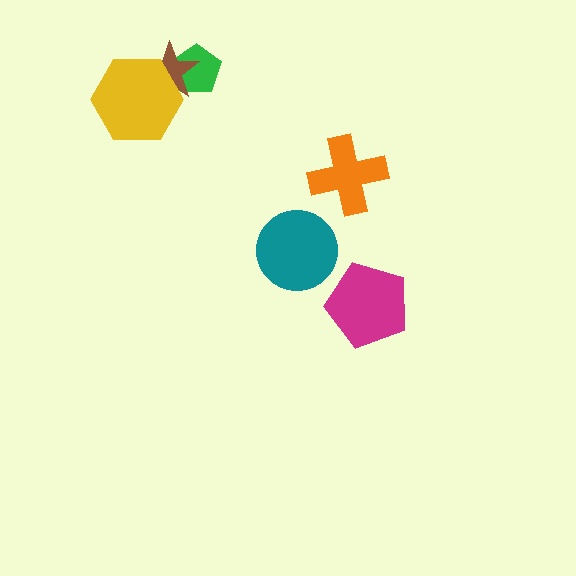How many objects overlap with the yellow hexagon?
1 object overlaps with the yellow hexagon.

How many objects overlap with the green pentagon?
1 object overlaps with the green pentagon.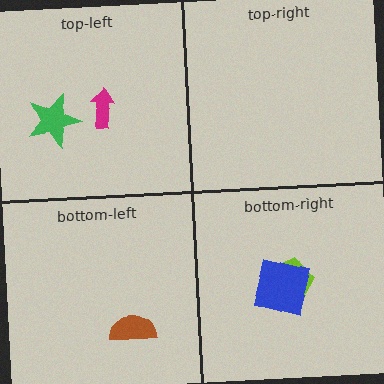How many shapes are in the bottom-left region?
1.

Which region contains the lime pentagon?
The bottom-right region.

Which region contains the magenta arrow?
The top-left region.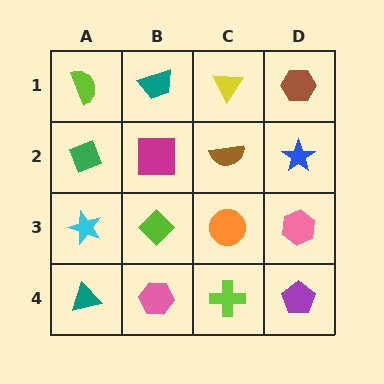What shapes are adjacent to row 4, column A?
A cyan star (row 3, column A), a pink hexagon (row 4, column B).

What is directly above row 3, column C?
A brown semicircle.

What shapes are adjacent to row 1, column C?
A brown semicircle (row 2, column C), a teal trapezoid (row 1, column B), a brown hexagon (row 1, column D).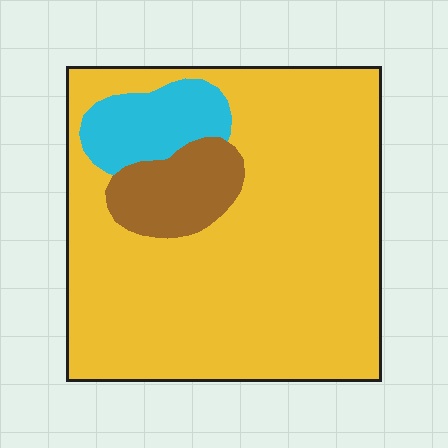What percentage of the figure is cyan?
Cyan covers roughly 10% of the figure.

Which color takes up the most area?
Yellow, at roughly 80%.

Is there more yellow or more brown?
Yellow.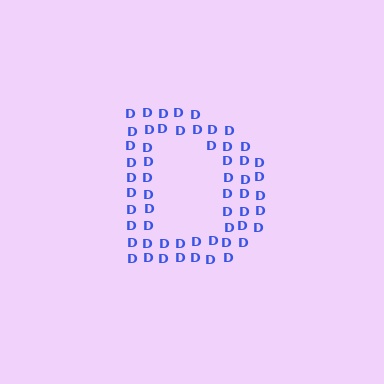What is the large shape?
The large shape is the letter D.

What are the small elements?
The small elements are letter D's.